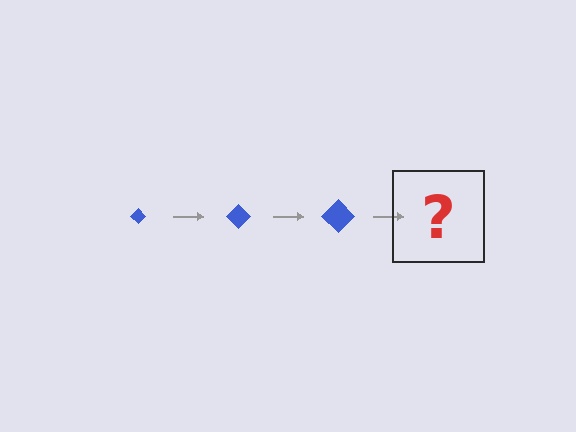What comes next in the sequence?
The next element should be a blue diamond, larger than the previous one.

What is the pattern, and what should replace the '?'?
The pattern is that the diamond gets progressively larger each step. The '?' should be a blue diamond, larger than the previous one.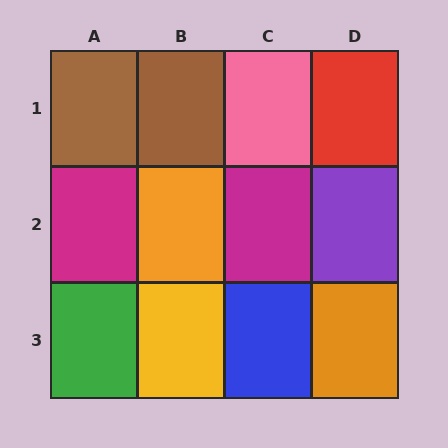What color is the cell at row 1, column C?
Pink.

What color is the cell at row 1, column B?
Brown.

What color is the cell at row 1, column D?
Red.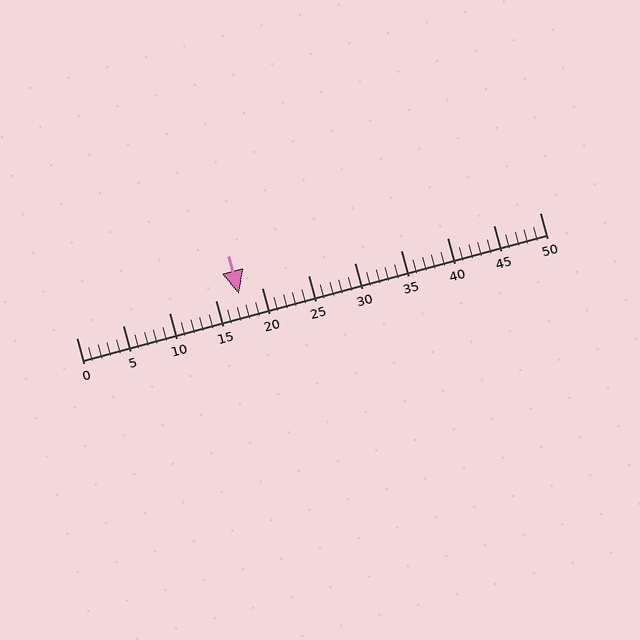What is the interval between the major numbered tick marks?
The major tick marks are spaced 5 units apart.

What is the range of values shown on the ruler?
The ruler shows values from 0 to 50.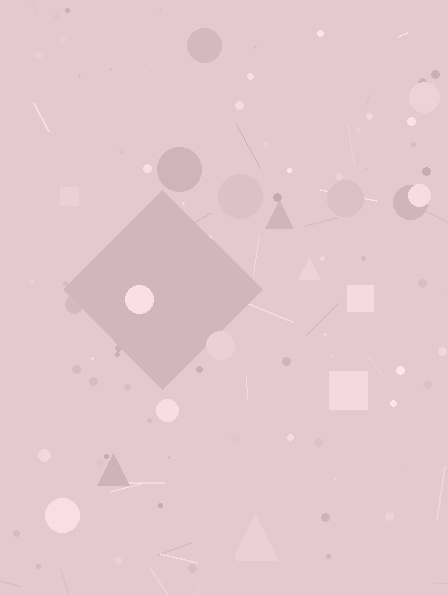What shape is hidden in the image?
A diamond is hidden in the image.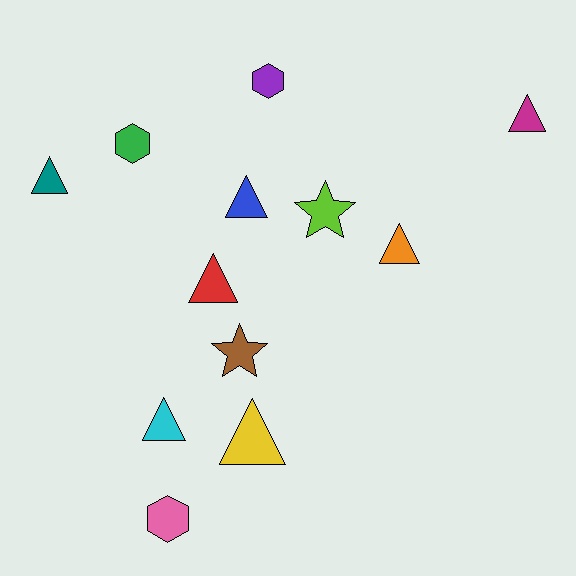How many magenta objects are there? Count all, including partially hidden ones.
There is 1 magenta object.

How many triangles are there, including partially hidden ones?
There are 7 triangles.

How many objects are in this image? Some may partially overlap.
There are 12 objects.